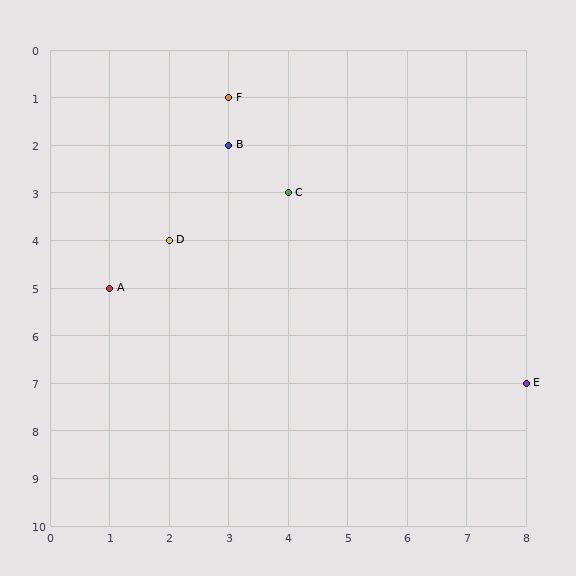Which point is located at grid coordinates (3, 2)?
Point B is at (3, 2).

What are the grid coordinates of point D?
Point D is at grid coordinates (2, 4).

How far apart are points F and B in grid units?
Points F and B are 1 row apart.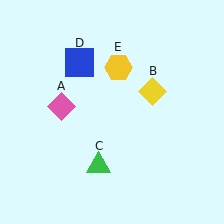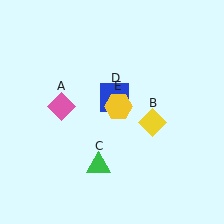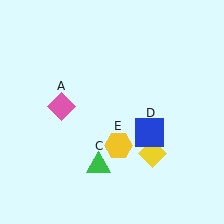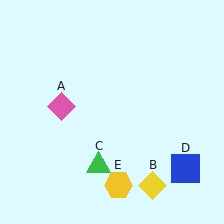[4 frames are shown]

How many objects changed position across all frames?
3 objects changed position: yellow diamond (object B), blue square (object D), yellow hexagon (object E).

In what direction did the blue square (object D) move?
The blue square (object D) moved down and to the right.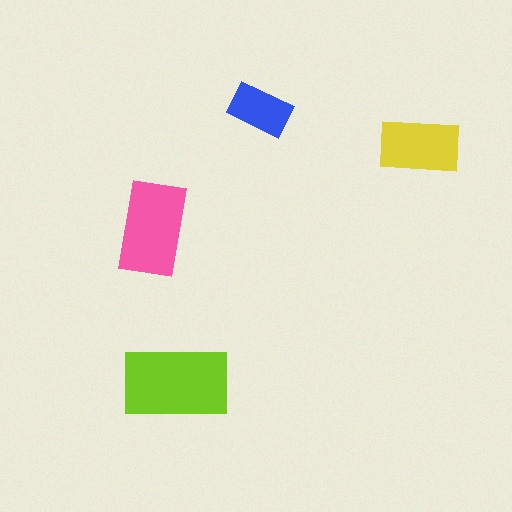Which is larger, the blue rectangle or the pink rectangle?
The pink one.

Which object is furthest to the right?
The yellow rectangle is rightmost.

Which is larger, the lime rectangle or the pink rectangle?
The lime one.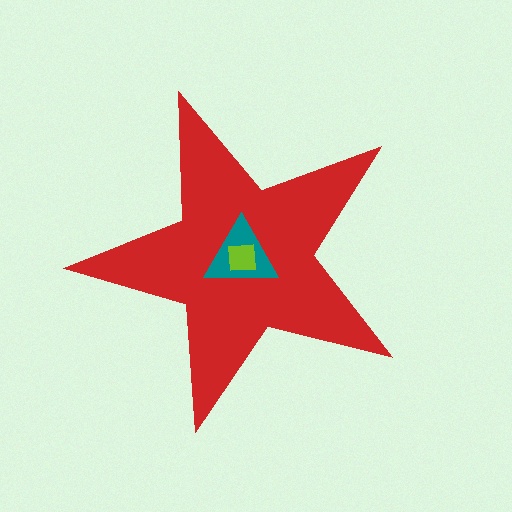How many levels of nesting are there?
3.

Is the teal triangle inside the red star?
Yes.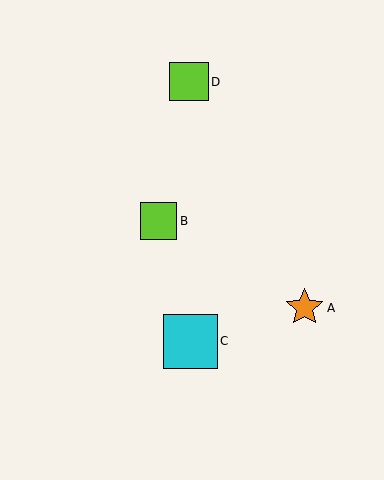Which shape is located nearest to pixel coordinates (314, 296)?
The orange star (labeled A) at (304, 308) is nearest to that location.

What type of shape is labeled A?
Shape A is an orange star.